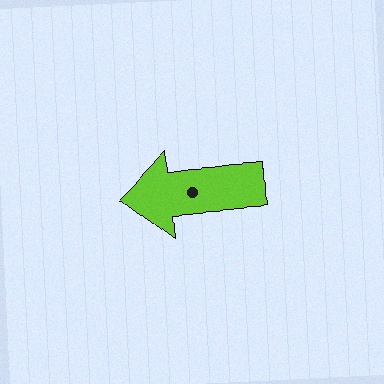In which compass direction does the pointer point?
West.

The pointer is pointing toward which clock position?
Roughly 9 o'clock.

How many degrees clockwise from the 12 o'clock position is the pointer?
Approximately 265 degrees.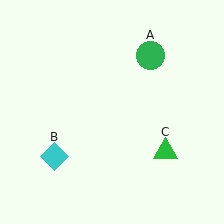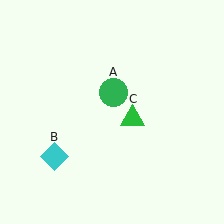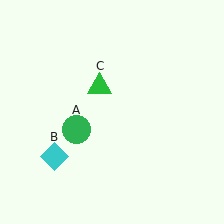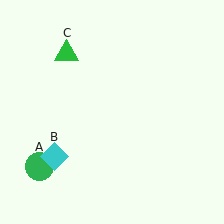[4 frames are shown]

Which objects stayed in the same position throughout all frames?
Cyan diamond (object B) remained stationary.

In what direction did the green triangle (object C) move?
The green triangle (object C) moved up and to the left.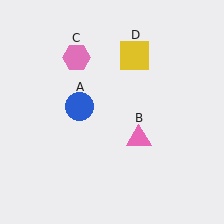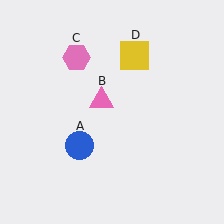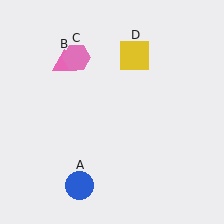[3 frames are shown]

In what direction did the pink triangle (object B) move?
The pink triangle (object B) moved up and to the left.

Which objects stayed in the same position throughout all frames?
Pink hexagon (object C) and yellow square (object D) remained stationary.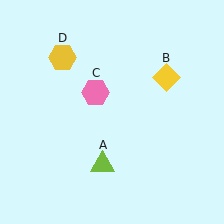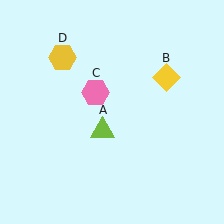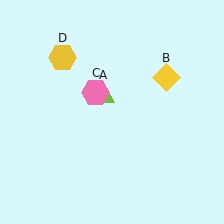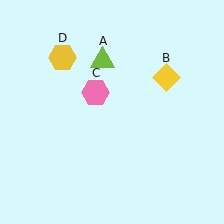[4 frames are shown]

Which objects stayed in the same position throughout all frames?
Yellow diamond (object B) and pink hexagon (object C) and yellow hexagon (object D) remained stationary.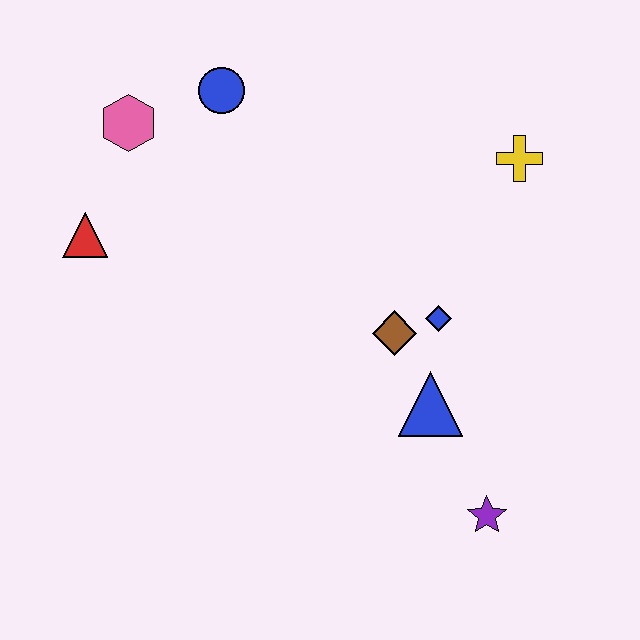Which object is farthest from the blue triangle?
The pink hexagon is farthest from the blue triangle.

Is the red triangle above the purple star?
Yes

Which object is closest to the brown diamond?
The blue diamond is closest to the brown diamond.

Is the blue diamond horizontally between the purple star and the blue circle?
Yes